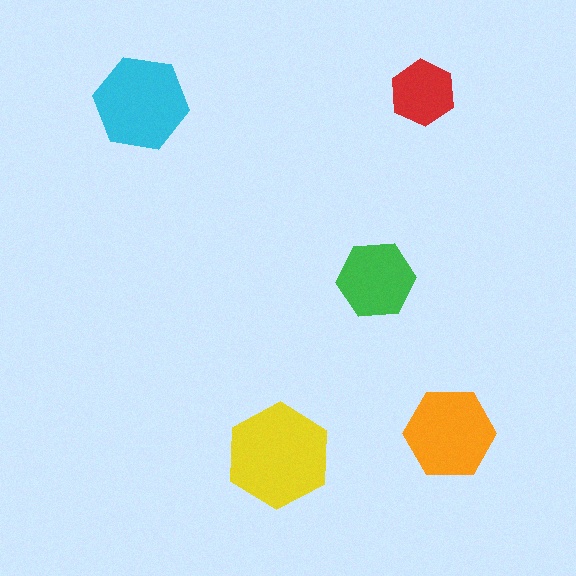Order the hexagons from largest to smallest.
the yellow one, the cyan one, the orange one, the green one, the red one.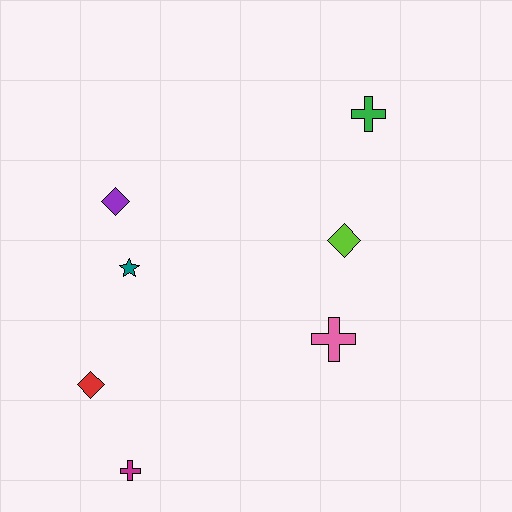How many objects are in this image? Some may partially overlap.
There are 7 objects.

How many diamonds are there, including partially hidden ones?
There are 3 diamonds.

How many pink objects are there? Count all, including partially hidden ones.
There is 1 pink object.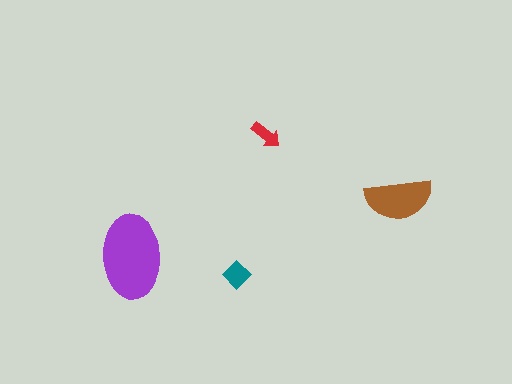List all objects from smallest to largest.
The red arrow, the teal diamond, the brown semicircle, the purple ellipse.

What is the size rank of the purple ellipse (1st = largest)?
1st.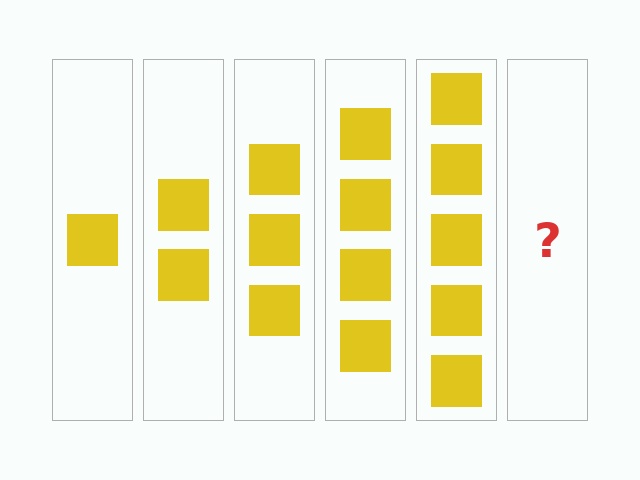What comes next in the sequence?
The next element should be 6 squares.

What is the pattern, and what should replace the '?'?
The pattern is that each step adds one more square. The '?' should be 6 squares.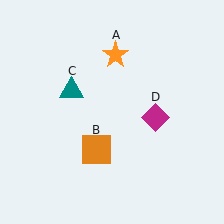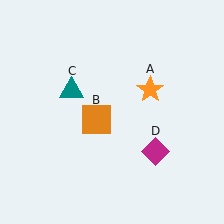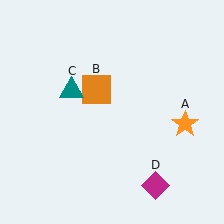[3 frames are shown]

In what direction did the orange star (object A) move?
The orange star (object A) moved down and to the right.